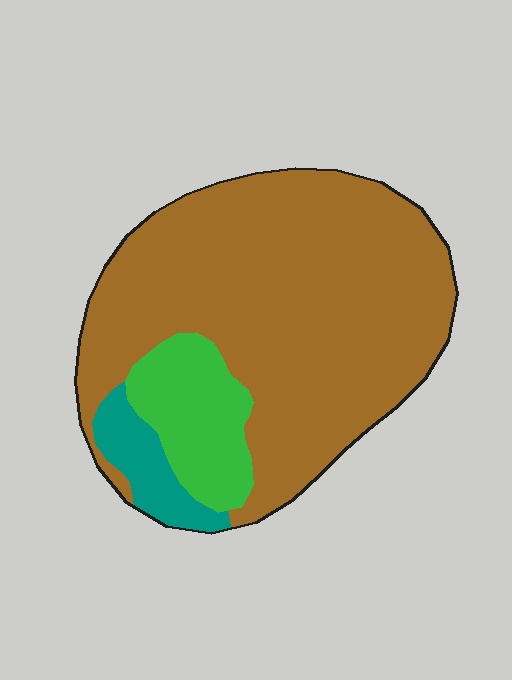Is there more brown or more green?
Brown.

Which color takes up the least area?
Teal, at roughly 10%.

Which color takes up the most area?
Brown, at roughly 80%.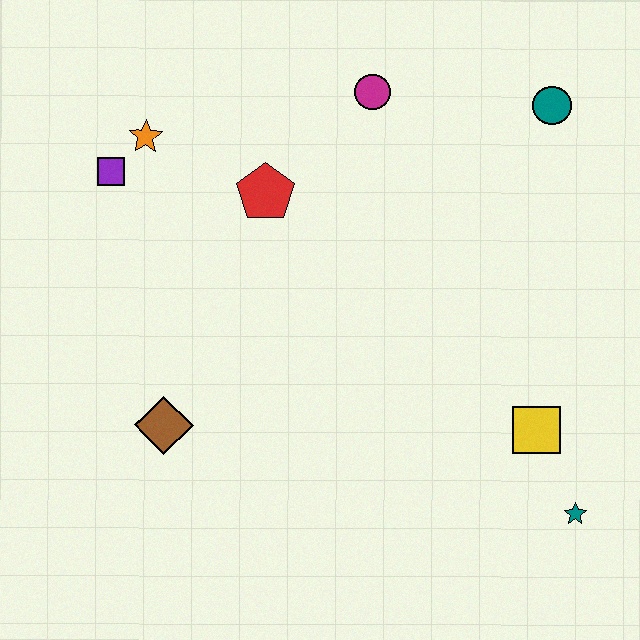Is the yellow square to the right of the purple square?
Yes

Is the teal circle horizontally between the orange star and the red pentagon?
No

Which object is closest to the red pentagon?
The orange star is closest to the red pentagon.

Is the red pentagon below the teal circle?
Yes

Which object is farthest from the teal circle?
The brown diamond is farthest from the teal circle.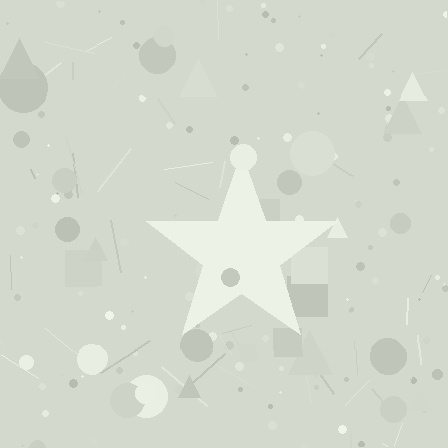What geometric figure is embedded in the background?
A star is embedded in the background.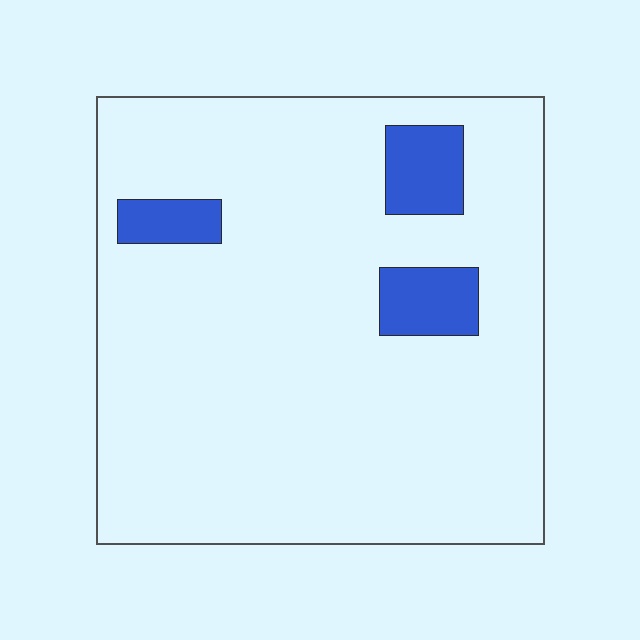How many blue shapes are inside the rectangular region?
3.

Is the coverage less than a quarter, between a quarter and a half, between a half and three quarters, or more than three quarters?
Less than a quarter.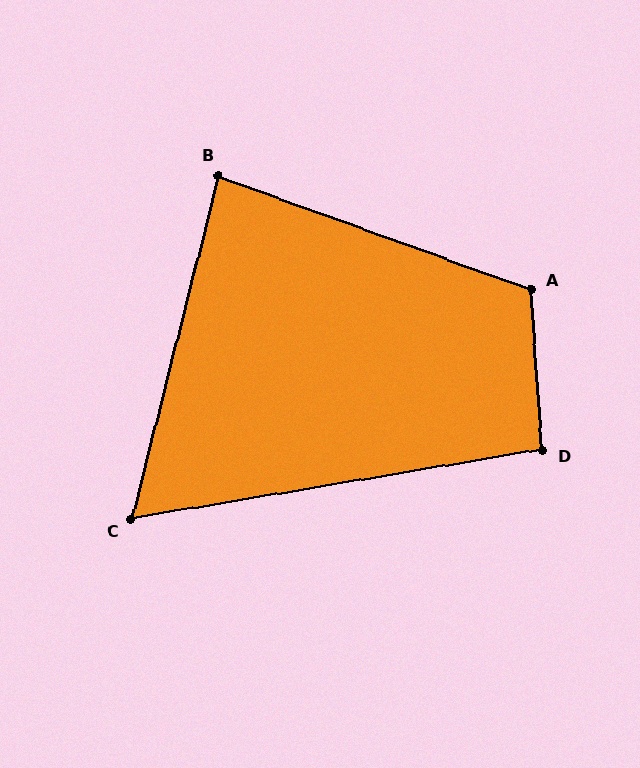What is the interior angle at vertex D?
Approximately 96 degrees (obtuse).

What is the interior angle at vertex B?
Approximately 84 degrees (acute).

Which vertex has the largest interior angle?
A, at approximately 114 degrees.